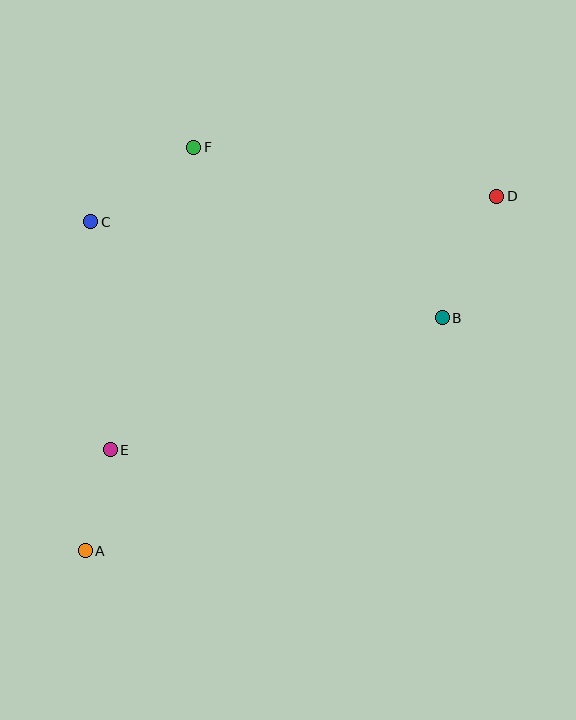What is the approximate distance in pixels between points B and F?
The distance between B and F is approximately 301 pixels.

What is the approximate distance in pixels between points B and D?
The distance between B and D is approximately 133 pixels.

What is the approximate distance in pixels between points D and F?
The distance between D and F is approximately 307 pixels.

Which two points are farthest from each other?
Points A and D are farthest from each other.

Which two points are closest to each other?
Points A and E are closest to each other.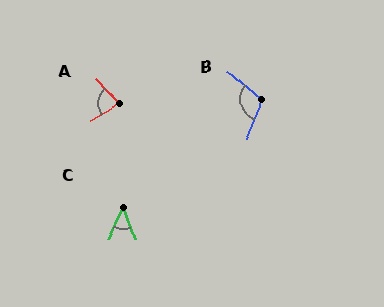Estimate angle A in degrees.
Approximately 77 degrees.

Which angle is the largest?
B, at approximately 110 degrees.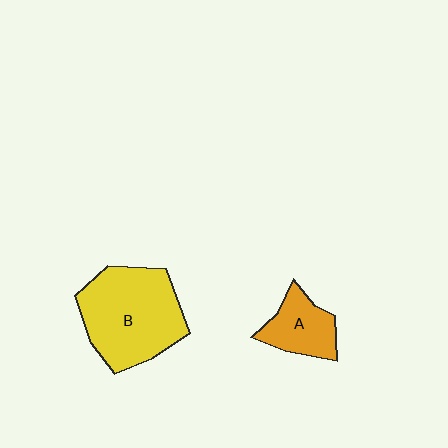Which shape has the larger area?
Shape B (yellow).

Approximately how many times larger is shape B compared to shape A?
Approximately 2.3 times.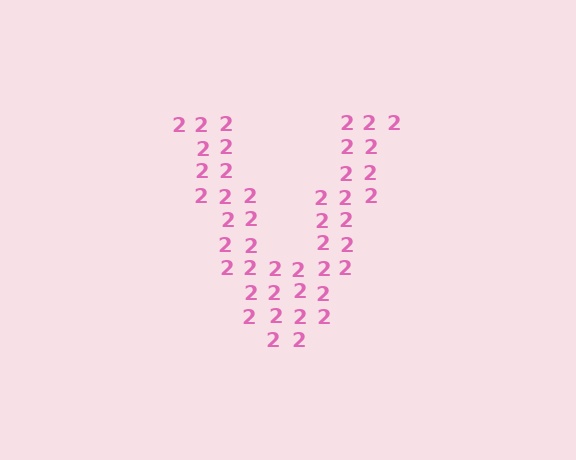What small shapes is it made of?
It is made of small digit 2's.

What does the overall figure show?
The overall figure shows the letter V.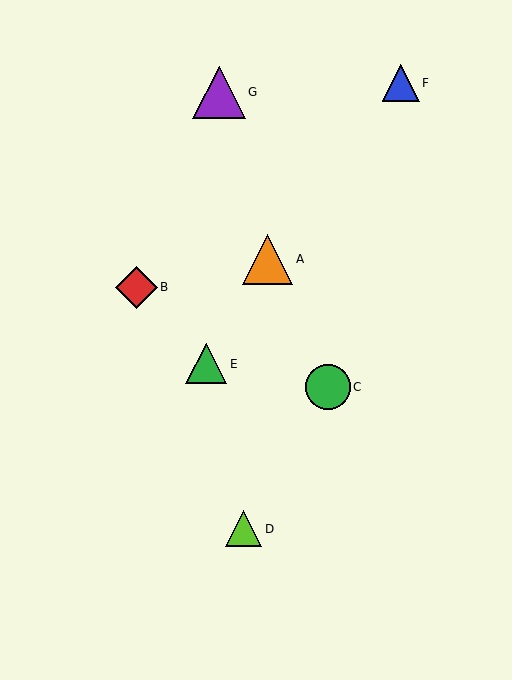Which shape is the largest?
The purple triangle (labeled G) is the largest.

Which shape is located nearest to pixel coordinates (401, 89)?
The blue triangle (labeled F) at (401, 83) is nearest to that location.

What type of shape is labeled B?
Shape B is a red diamond.